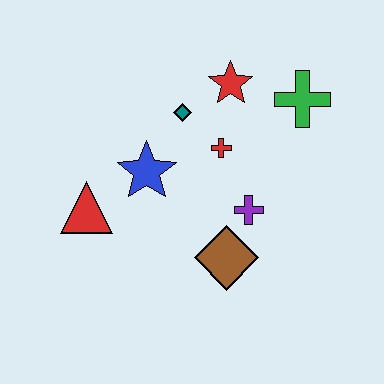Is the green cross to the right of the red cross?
Yes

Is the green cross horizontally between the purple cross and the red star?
No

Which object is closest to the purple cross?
The brown diamond is closest to the purple cross.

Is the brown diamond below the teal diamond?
Yes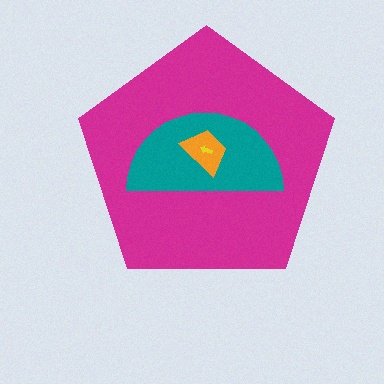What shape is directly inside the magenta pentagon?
The teal semicircle.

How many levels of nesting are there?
4.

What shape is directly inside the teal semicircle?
The orange trapezoid.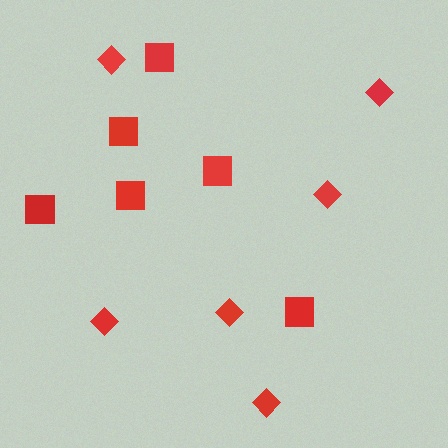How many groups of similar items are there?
There are 2 groups: one group of squares (6) and one group of diamonds (6).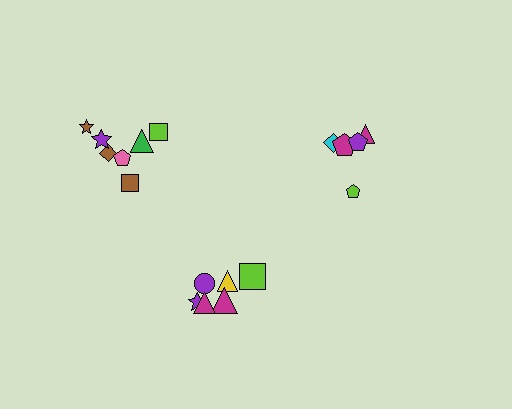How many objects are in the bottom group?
There are 6 objects.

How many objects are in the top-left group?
There are 7 objects.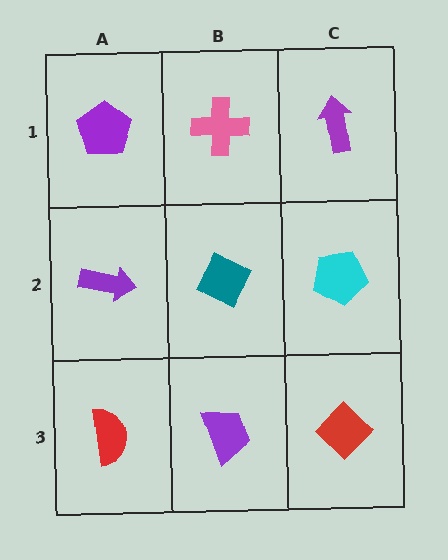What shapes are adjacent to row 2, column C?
A purple arrow (row 1, column C), a red diamond (row 3, column C), a teal diamond (row 2, column B).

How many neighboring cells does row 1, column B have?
3.